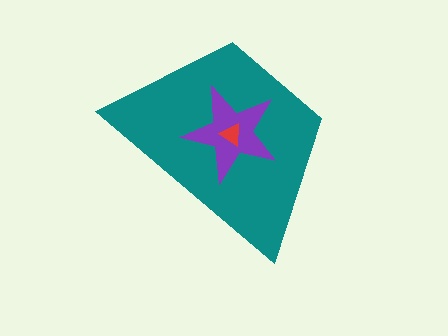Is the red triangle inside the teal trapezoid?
Yes.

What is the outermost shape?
The teal trapezoid.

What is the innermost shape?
The red triangle.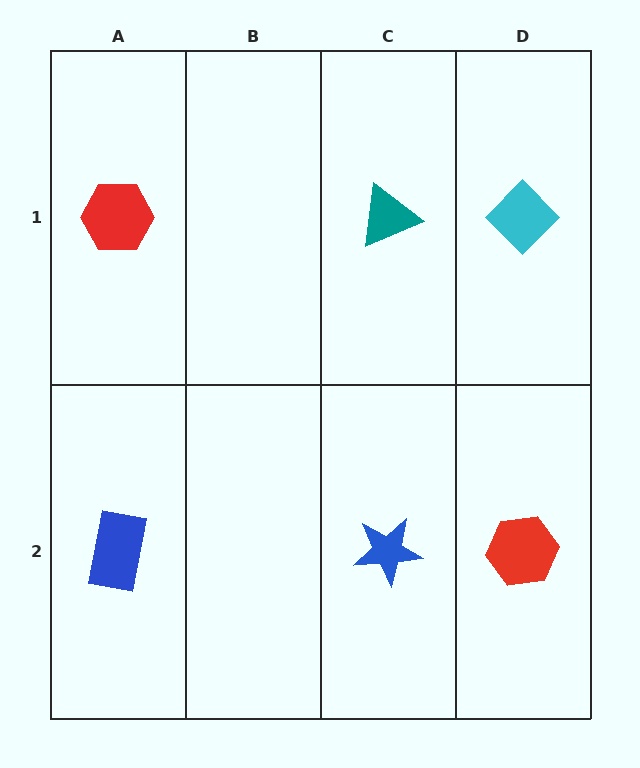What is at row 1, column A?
A red hexagon.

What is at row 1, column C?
A teal triangle.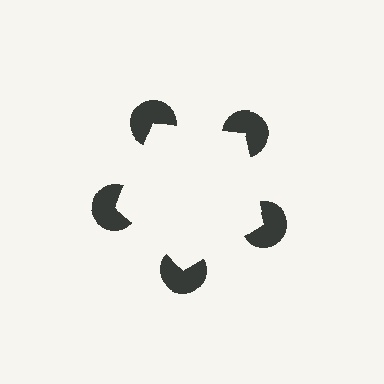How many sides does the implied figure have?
5 sides.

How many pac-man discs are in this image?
There are 5 — one at each vertex of the illusory pentagon.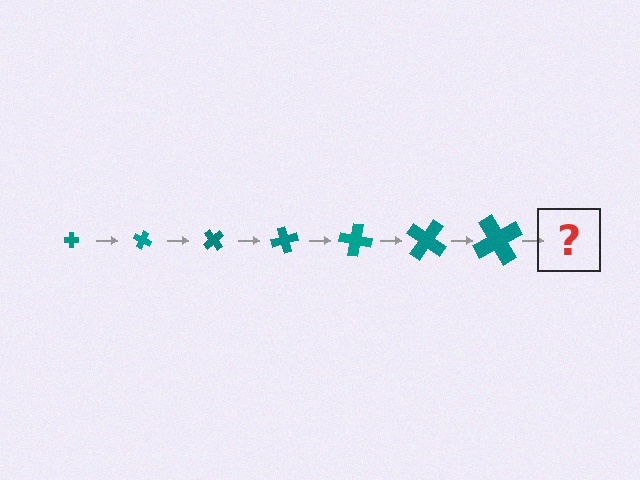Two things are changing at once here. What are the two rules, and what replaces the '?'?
The two rules are that the cross grows larger each step and it rotates 25 degrees each step. The '?' should be a cross, larger than the previous one and rotated 175 degrees from the start.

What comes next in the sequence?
The next element should be a cross, larger than the previous one and rotated 175 degrees from the start.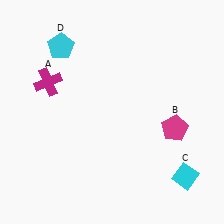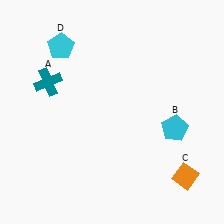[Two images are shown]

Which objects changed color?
A changed from magenta to teal. B changed from magenta to cyan. C changed from cyan to orange.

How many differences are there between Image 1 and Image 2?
There are 3 differences between the two images.